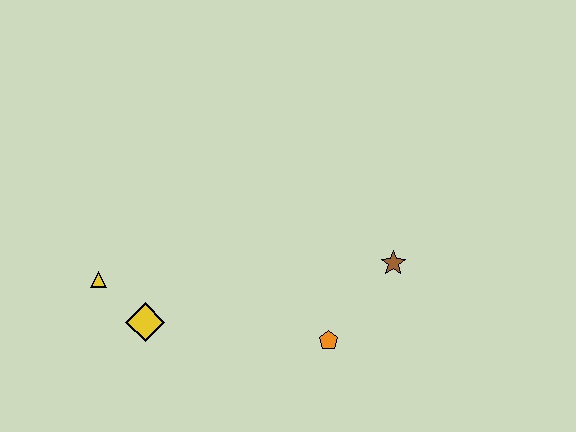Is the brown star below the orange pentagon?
No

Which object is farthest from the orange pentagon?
The yellow triangle is farthest from the orange pentagon.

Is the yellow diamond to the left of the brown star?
Yes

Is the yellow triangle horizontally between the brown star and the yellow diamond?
No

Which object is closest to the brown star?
The orange pentagon is closest to the brown star.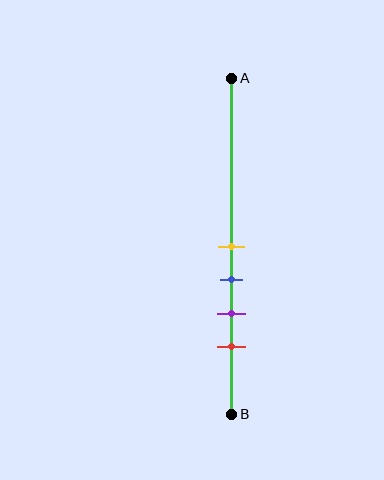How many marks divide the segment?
There are 4 marks dividing the segment.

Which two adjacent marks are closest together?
The yellow and blue marks are the closest adjacent pair.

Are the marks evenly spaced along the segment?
Yes, the marks are approximately evenly spaced.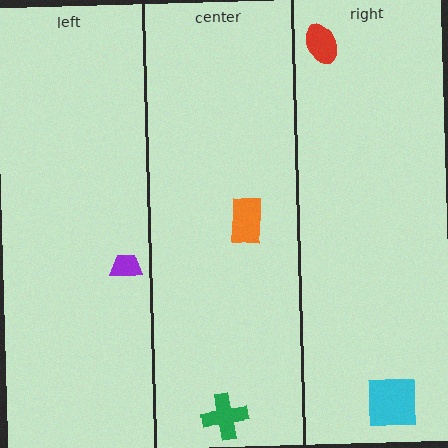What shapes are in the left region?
The purple trapezoid.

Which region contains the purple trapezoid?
The left region.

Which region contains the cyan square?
The right region.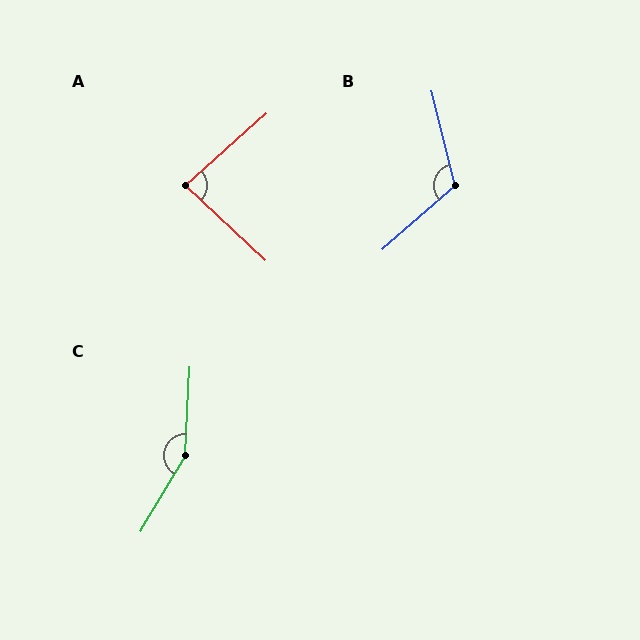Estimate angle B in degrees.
Approximately 117 degrees.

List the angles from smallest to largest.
A (85°), B (117°), C (152°).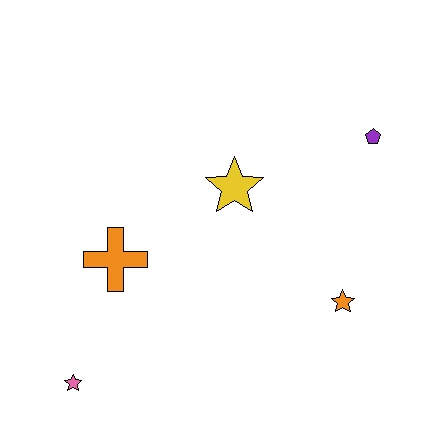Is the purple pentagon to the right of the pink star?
Yes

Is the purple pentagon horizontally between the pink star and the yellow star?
No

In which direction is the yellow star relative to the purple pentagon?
The yellow star is to the left of the purple pentagon.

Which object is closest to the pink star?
The orange cross is closest to the pink star.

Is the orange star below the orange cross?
Yes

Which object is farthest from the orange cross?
The purple pentagon is farthest from the orange cross.